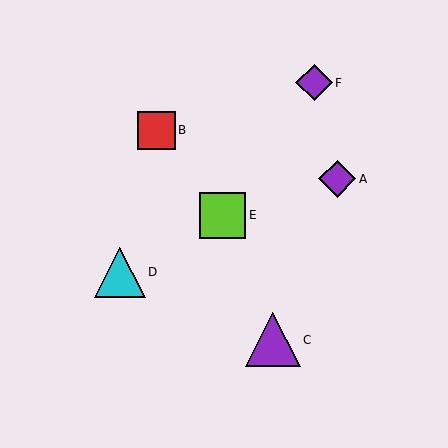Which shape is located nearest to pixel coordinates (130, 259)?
The cyan triangle (labeled D) at (120, 272) is nearest to that location.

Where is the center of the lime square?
The center of the lime square is at (223, 215).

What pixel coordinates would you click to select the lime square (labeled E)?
Click at (223, 215) to select the lime square E.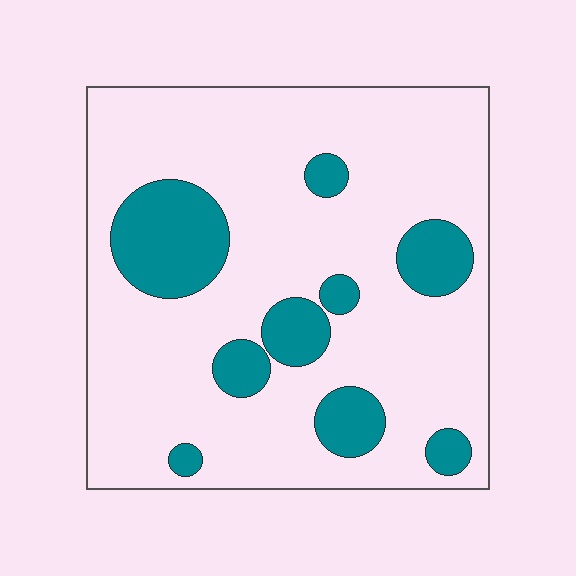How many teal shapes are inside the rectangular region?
9.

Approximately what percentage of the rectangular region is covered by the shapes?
Approximately 20%.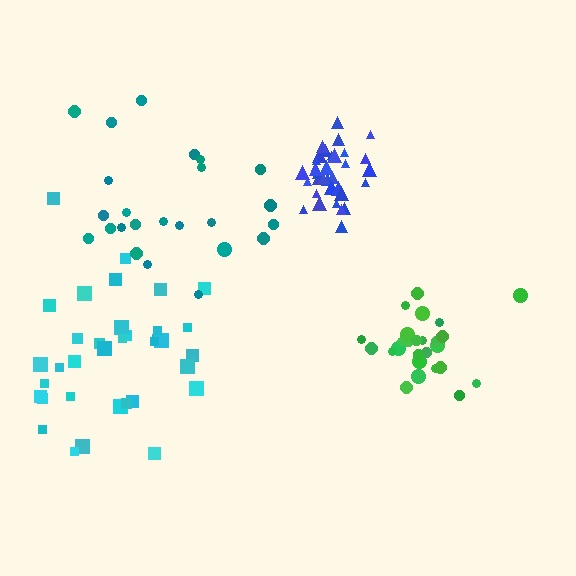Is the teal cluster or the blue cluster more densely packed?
Blue.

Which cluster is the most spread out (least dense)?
Cyan.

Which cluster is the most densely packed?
Blue.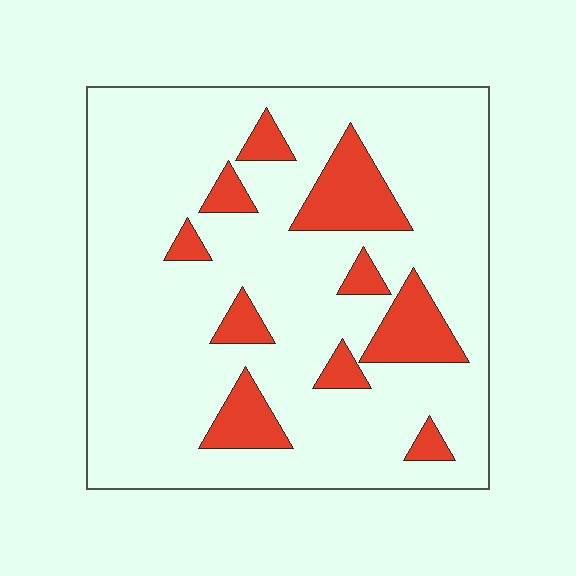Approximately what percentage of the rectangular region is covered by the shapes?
Approximately 15%.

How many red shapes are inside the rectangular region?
10.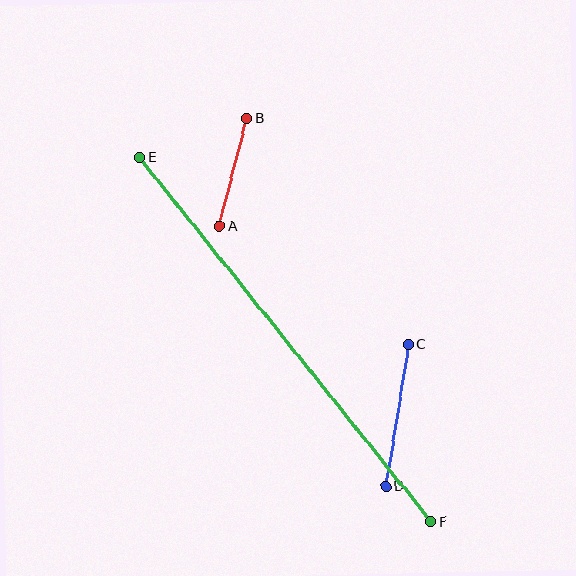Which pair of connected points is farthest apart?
Points E and F are farthest apart.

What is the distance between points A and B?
The distance is approximately 111 pixels.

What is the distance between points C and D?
The distance is approximately 144 pixels.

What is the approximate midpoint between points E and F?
The midpoint is at approximately (285, 340) pixels.